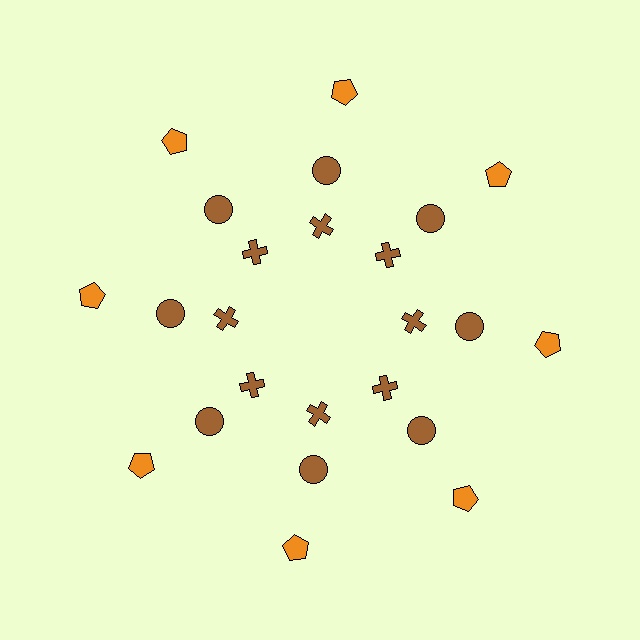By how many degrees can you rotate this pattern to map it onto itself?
The pattern maps onto itself every 45 degrees of rotation.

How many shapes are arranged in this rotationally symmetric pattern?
There are 24 shapes, arranged in 8 groups of 3.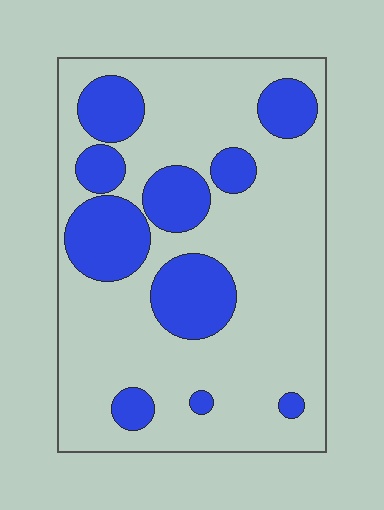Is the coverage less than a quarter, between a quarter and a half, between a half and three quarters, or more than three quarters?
Between a quarter and a half.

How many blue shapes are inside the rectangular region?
10.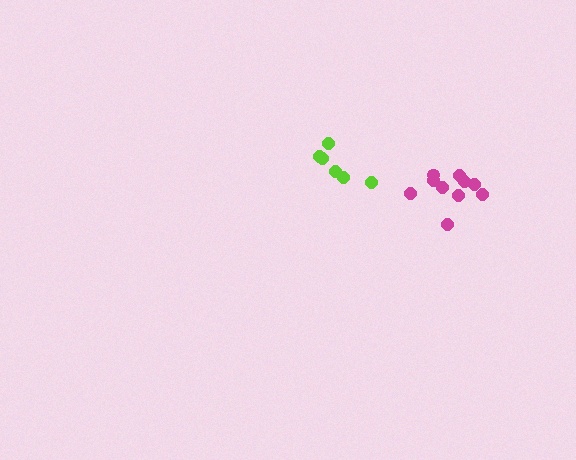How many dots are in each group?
Group 1: 10 dots, Group 2: 6 dots (16 total).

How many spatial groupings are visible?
There are 2 spatial groupings.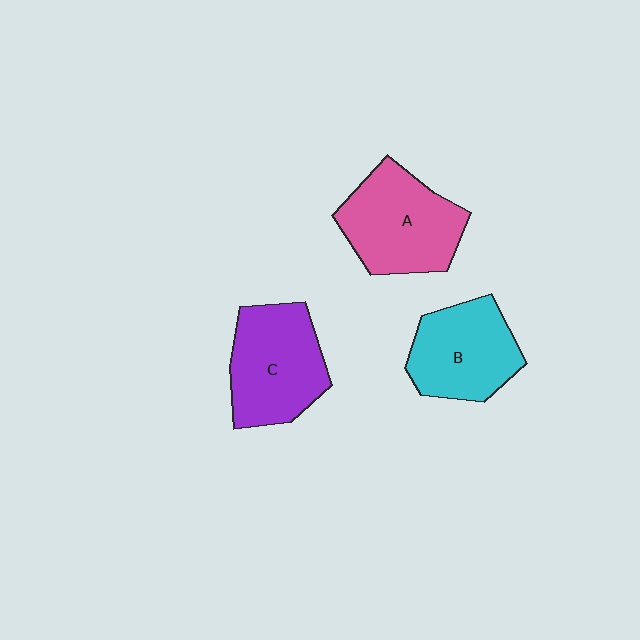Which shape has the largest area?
Shape A (pink).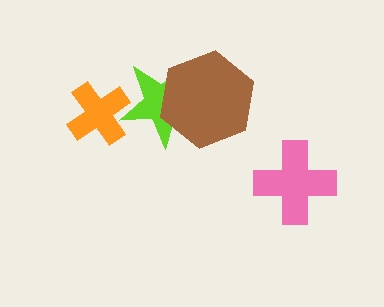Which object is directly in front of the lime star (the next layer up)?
The brown hexagon is directly in front of the lime star.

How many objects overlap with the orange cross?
1 object overlaps with the orange cross.